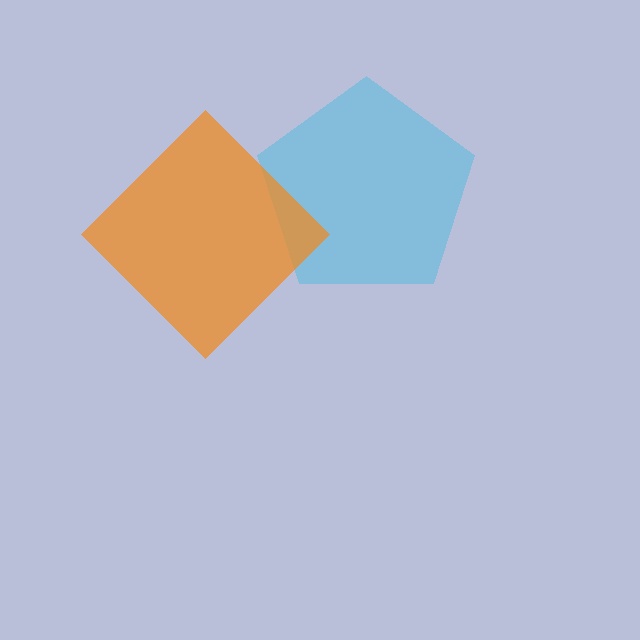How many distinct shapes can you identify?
There are 2 distinct shapes: a cyan pentagon, an orange diamond.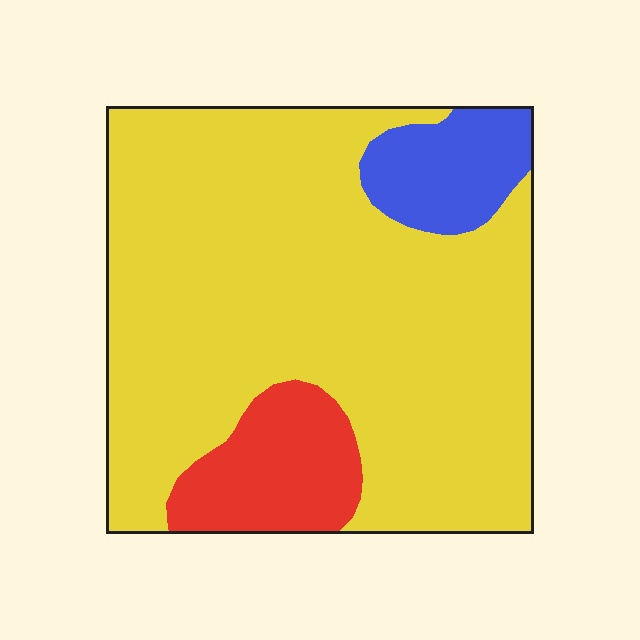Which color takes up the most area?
Yellow, at roughly 80%.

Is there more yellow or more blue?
Yellow.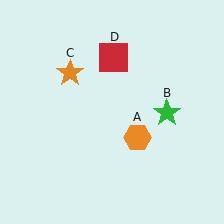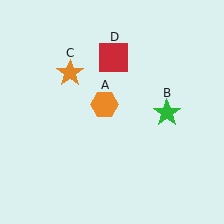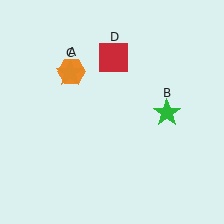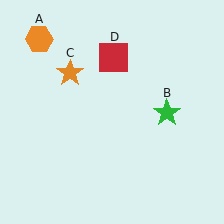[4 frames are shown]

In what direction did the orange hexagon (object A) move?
The orange hexagon (object A) moved up and to the left.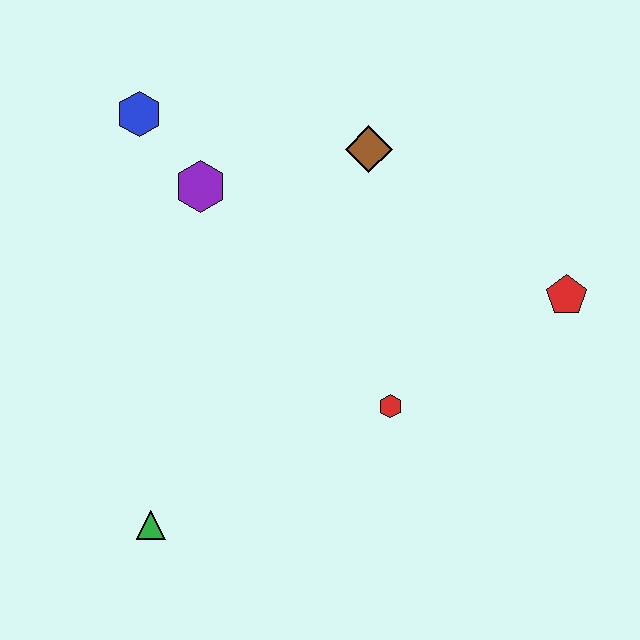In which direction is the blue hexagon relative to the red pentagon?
The blue hexagon is to the left of the red pentagon.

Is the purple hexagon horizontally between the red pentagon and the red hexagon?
No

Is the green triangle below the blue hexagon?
Yes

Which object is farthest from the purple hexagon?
The red pentagon is farthest from the purple hexagon.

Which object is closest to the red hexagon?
The red pentagon is closest to the red hexagon.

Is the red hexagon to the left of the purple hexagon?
No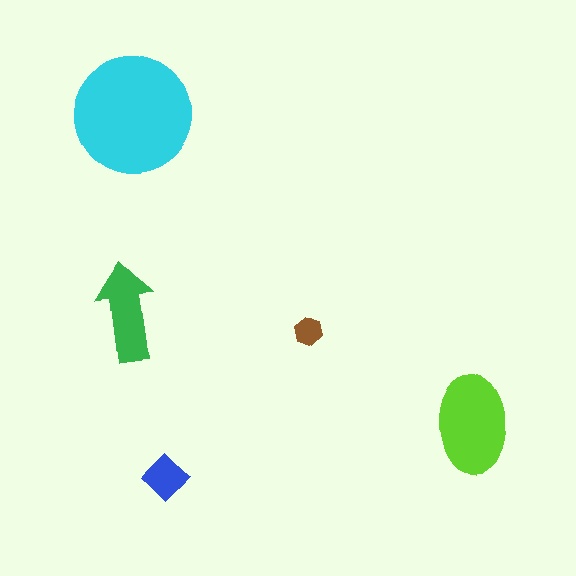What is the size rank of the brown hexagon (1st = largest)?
5th.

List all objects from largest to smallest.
The cyan circle, the lime ellipse, the green arrow, the blue diamond, the brown hexagon.